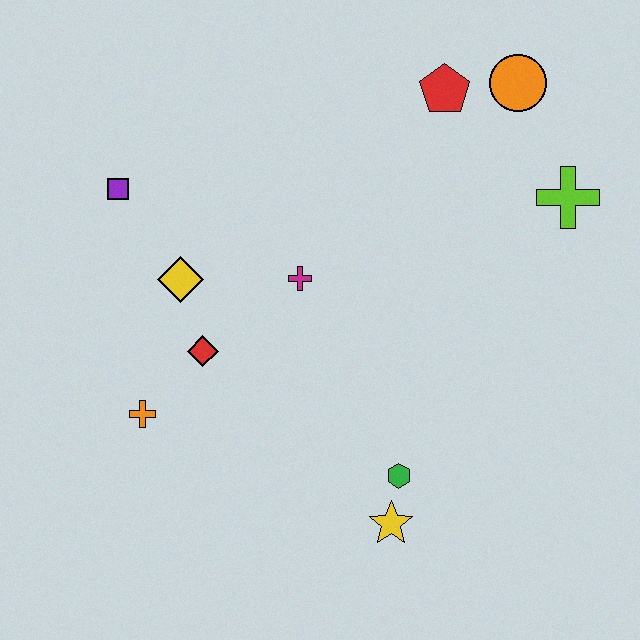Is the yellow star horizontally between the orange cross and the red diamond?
No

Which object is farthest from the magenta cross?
The orange circle is farthest from the magenta cross.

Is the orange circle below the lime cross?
No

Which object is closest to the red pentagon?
The orange circle is closest to the red pentagon.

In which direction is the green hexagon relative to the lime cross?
The green hexagon is below the lime cross.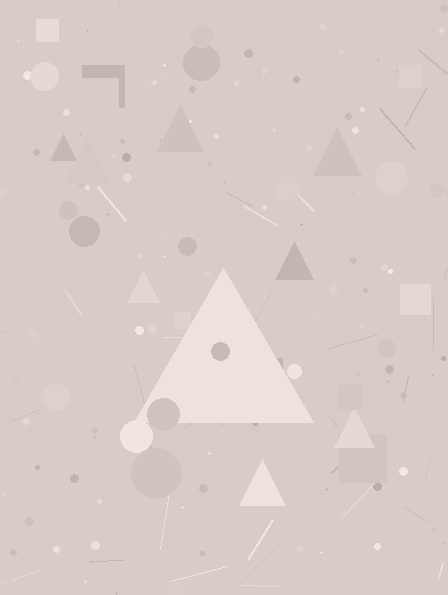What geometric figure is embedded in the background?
A triangle is embedded in the background.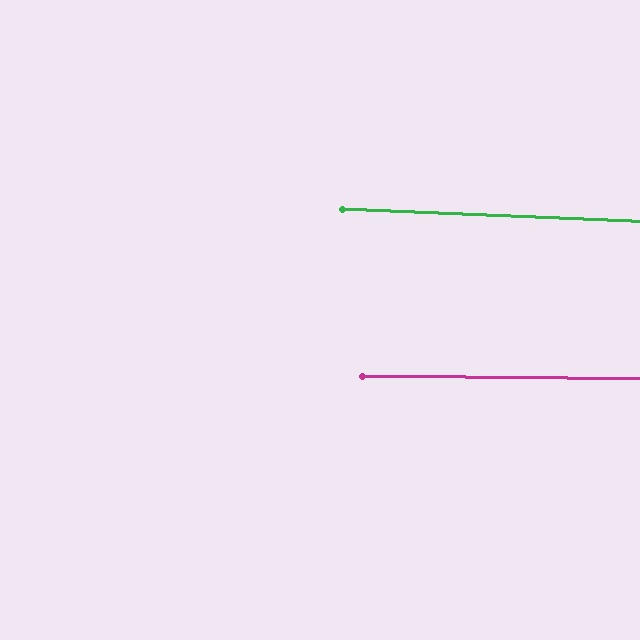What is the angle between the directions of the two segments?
Approximately 2 degrees.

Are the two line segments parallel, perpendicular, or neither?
Parallel — their directions differ by only 1.7°.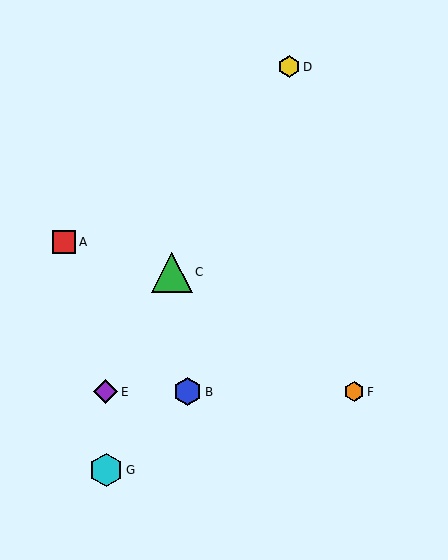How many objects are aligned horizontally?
3 objects (B, E, F) are aligned horizontally.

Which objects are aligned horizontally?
Objects B, E, F are aligned horizontally.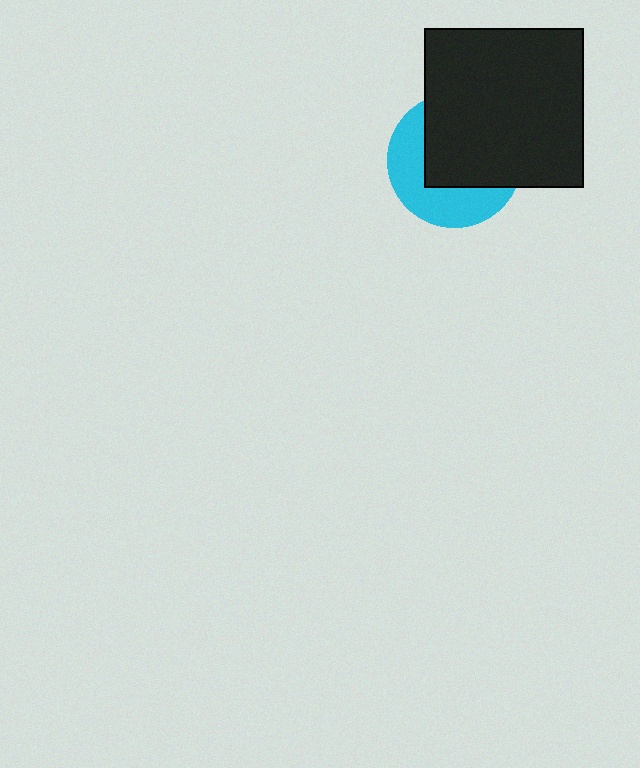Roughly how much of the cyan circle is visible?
A small part of it is visible (roughly 43%).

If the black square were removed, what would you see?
You would see the complete cyan circle.